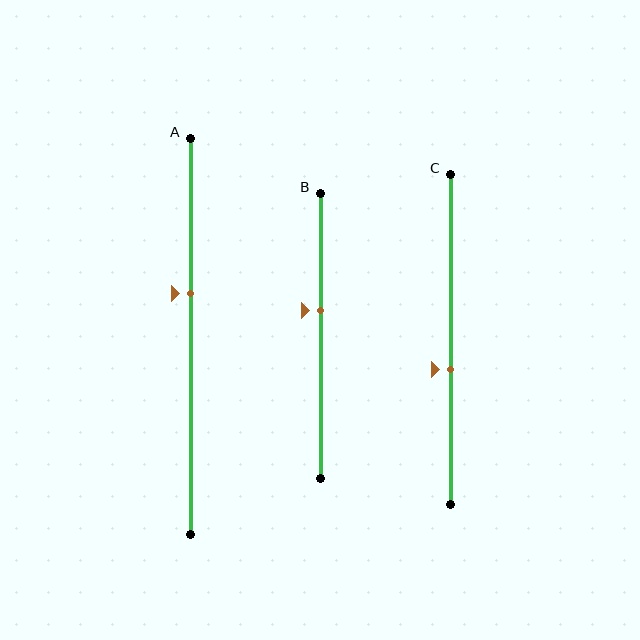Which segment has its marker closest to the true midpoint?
Segment B has its marker closest to the true midpoint.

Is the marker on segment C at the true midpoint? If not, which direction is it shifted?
No, the marker on segment C is shifted downward by about 9% of the segment length.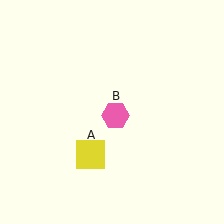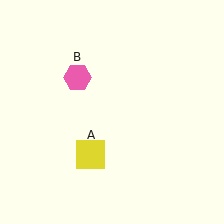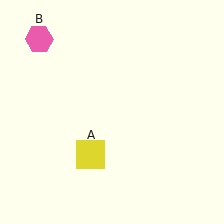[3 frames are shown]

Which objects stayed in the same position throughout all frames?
Yellow square (object A) remained stationary.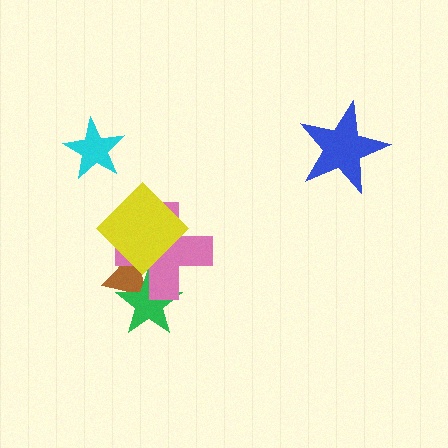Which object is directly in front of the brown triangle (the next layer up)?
The green star is directly in front of the brown triangle.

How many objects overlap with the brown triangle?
3 objects overlap with the brown triangle.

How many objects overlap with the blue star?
0 objects overlap with the blue star.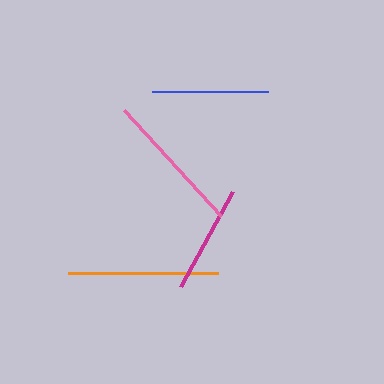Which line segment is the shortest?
The magenta line is the shortest at approximately 108 pixels.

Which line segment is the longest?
The orange line is the longest at approximately 150 pixels.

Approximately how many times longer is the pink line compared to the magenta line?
The pink line is approximately 1.3 times the length of the magenta line.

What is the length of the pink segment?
The pink segment is approximately 144 pixels long.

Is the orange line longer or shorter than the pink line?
The orange line is longer than the pink line.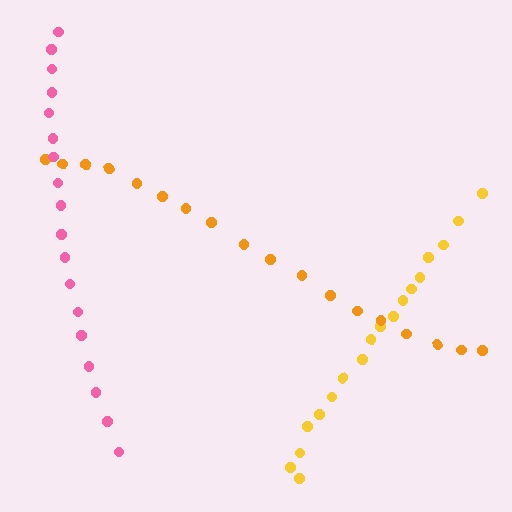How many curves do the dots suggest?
There are 3 distinct paths.